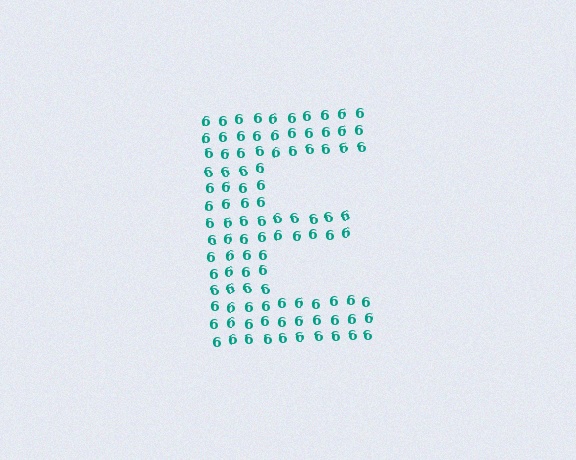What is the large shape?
The large shape is the letter E.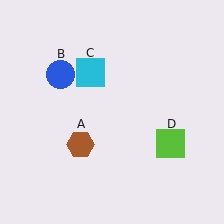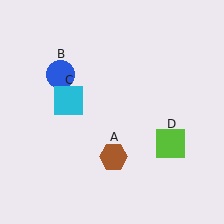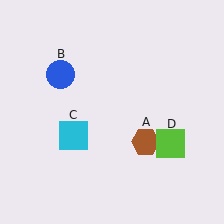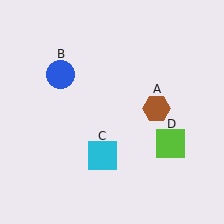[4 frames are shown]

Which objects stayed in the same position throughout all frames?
Blue circle (object B) and lime square (object D) remained stationary.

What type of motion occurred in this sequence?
The brown hexagon (object A), cyan square (object C) rotated counterclockwise around the center of the scene.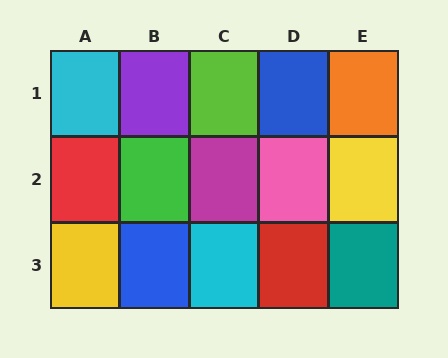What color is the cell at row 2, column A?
Red.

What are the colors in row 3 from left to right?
Yellow, blue, cyan, red, teal.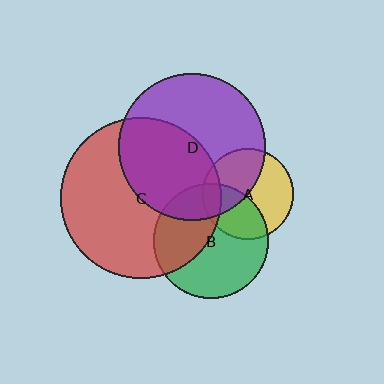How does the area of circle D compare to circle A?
Approximately 2.6 times.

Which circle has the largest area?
Circle C (red).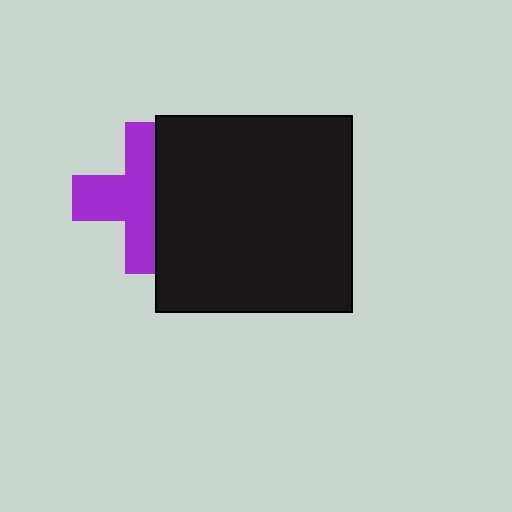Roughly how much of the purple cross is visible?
About half of it is visible (roughly 59%).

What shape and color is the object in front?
The object in front is a black square.